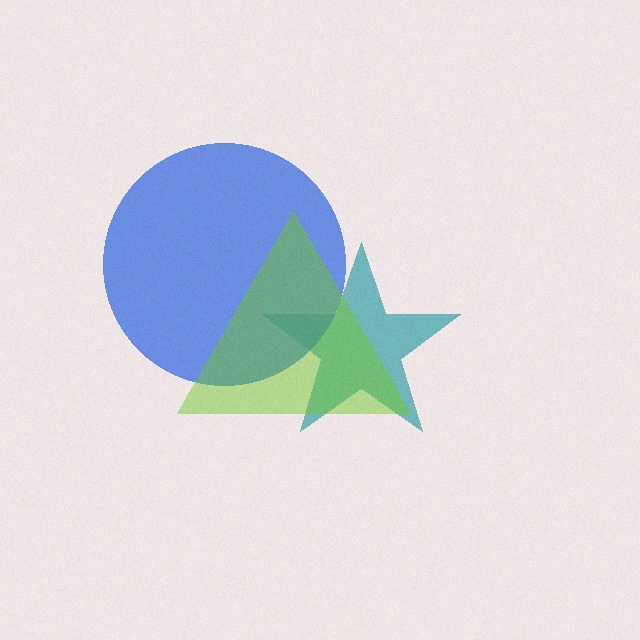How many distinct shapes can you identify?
There are 3 distinct shapes: a teal star, a blue circle, a lime triangle.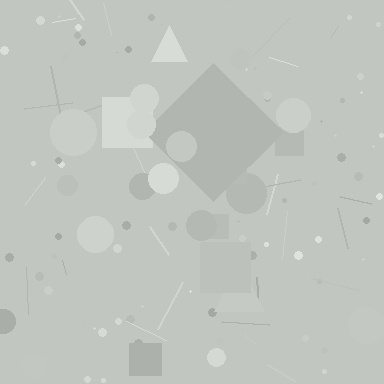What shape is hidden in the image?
A diamond is hidden in the image.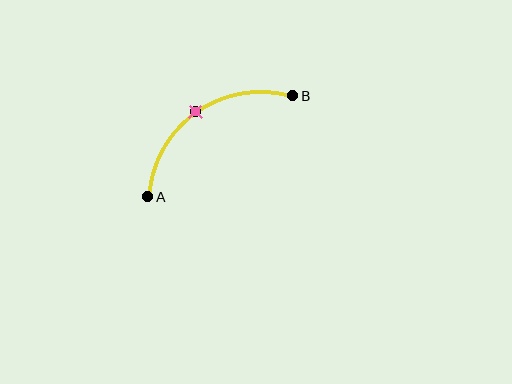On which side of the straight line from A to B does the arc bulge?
The arc bulges above and to the left of the straight line connecting A and B.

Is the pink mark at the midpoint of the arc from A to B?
Yes. The pink mark lies on the arc at equal arc-length from both A and B — it is the arc midpoint.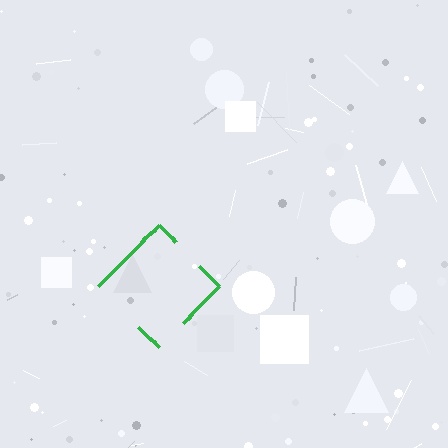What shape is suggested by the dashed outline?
The dashed outline suggests a diamond.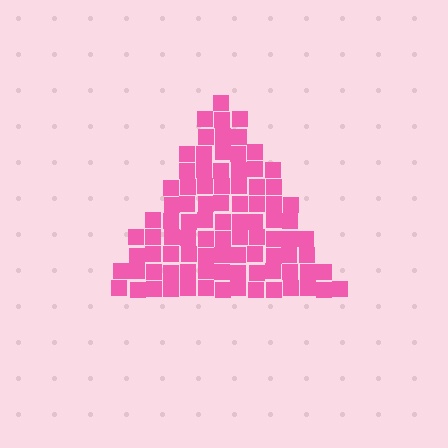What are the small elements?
The small elements are squares.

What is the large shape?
The large shape is a triangle.